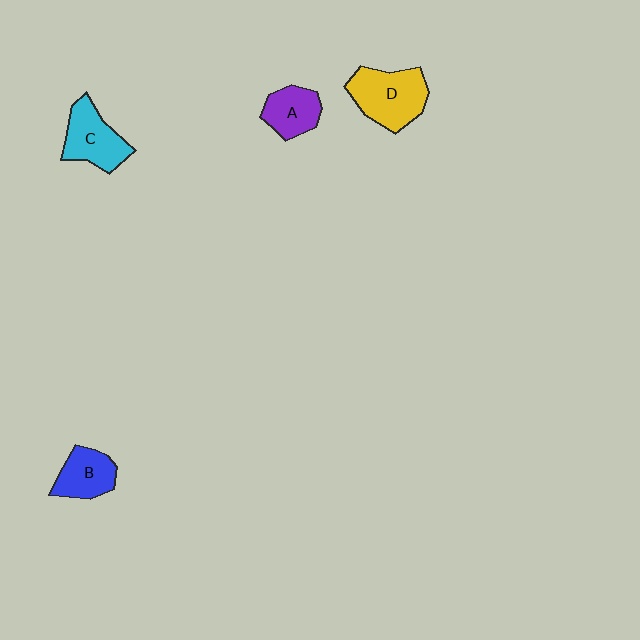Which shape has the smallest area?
Shape A (purple).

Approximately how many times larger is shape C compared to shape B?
Approximately 1.2 times.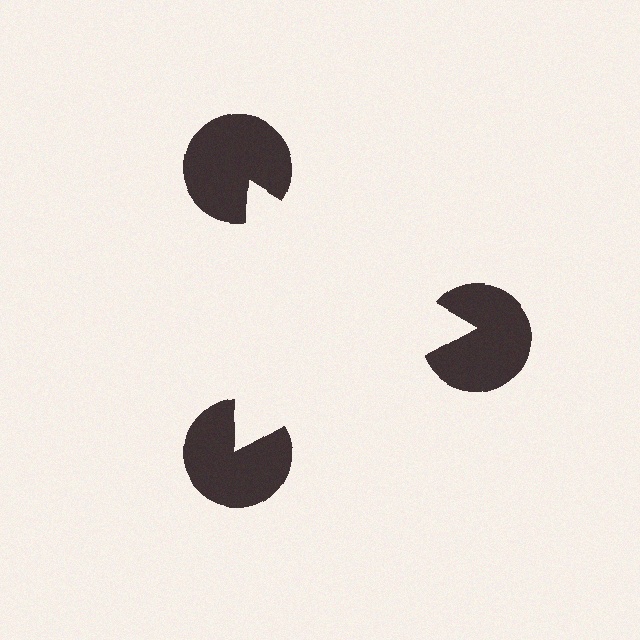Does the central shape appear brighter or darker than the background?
It typically appears slightly brighter than the background, even though no actual brightness change is drawn.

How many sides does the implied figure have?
3 sides.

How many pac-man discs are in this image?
There are 3 — one at each vertex of the illusory triangle.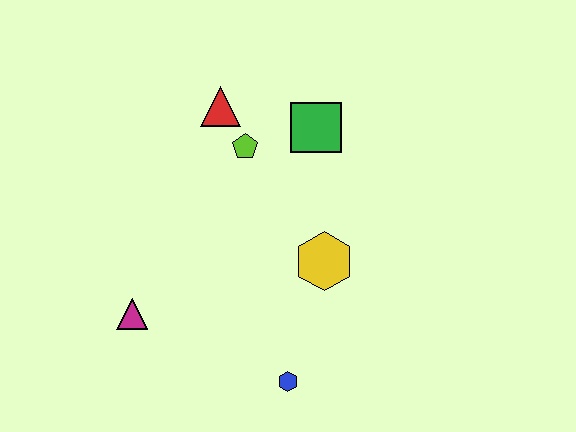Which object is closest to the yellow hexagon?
The blue hexagon is closest to the yellow hexagon.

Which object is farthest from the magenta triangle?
The green square is farthest from the magenta triangle.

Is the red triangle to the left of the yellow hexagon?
Yes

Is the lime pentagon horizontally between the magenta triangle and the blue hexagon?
Yes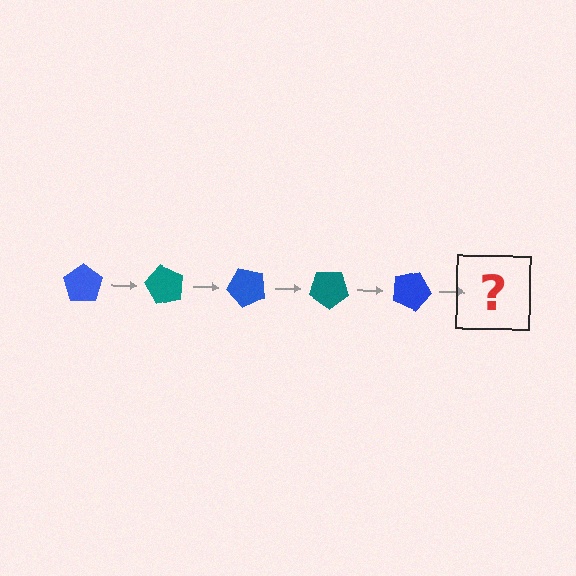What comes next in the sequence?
The next element should be a teal pentagon, rotated 300 degrees from the start.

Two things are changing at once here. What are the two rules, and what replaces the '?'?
The two rules are that it rotates 60 degrees each step and the color cycles through blue and teal. The '?' should be a teal pentagon, rotated 300 degrees from the start.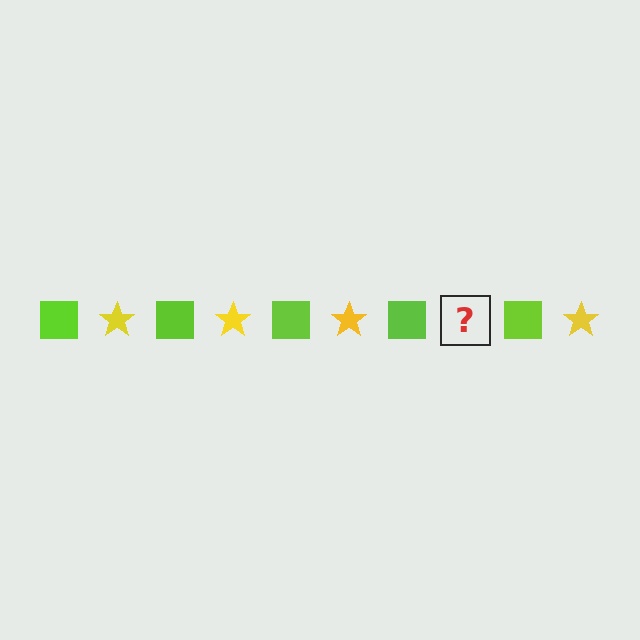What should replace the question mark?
The question mark should be replaced with a yellow star.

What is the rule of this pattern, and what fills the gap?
The rule is that the pattern alternates between lime square and yellow star. The gap should be filled with a yellow star.